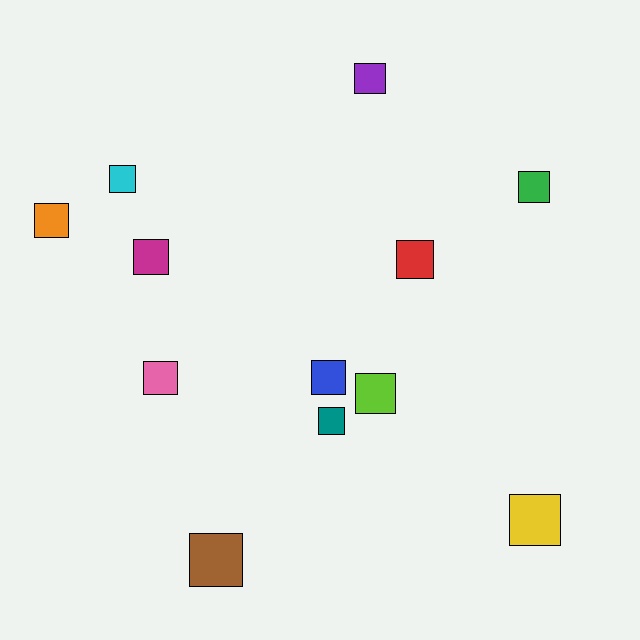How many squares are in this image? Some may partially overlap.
There are 12 squares.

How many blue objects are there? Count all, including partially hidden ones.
There is 1 blue object.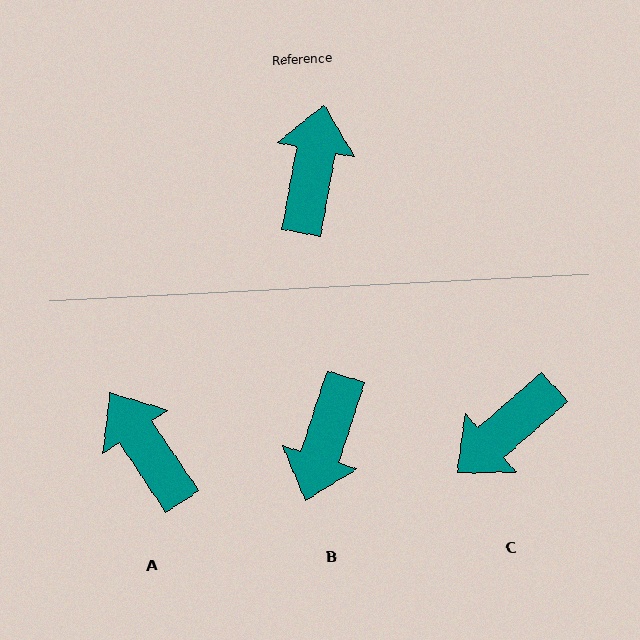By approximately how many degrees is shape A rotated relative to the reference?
Approximately 44 degrees counter-clockwise.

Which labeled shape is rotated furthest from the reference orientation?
B, about 172 degrees away.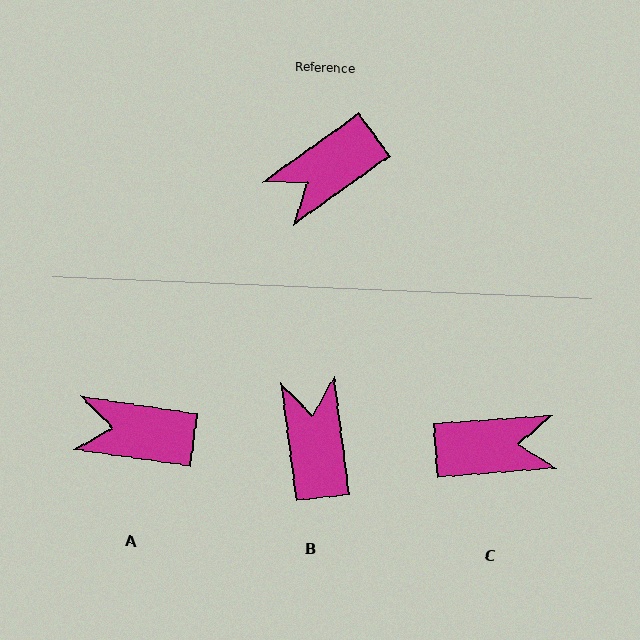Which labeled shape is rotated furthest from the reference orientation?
C, about 148 degrees away.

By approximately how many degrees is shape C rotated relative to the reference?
Approximately 148 degrees counter-clockwise.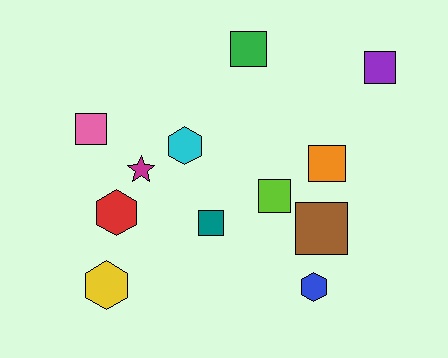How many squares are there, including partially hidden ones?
There are 7 squares.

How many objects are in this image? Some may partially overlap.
There are 12 objects.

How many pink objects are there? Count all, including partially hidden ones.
There is 1 pink object.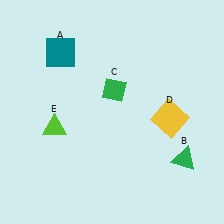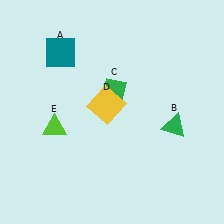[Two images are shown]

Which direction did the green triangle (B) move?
The green triangle (B) moved up.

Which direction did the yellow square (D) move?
The yellow square (D) moved left.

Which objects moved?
The objects that moved are: the green triangle (B), the yellow square (D).